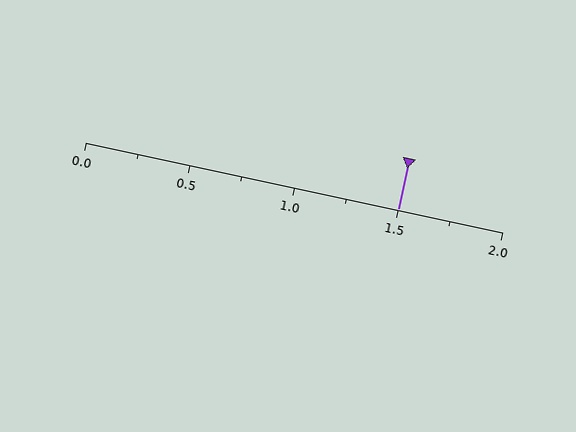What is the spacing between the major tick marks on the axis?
The major ticks are spaced 0.5 apart.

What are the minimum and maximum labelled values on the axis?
The axis runs from 0.0 to 2.0.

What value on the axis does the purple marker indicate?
The marker indicates approximately 1.5.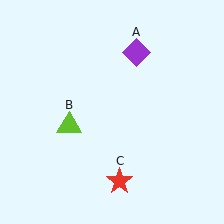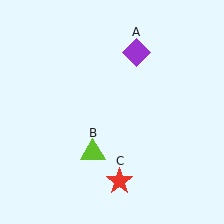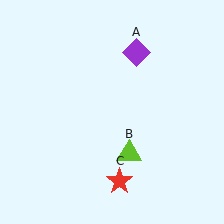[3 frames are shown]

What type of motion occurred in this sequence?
The lime triangle (object B) rotated counterclockwise around the center of the scene.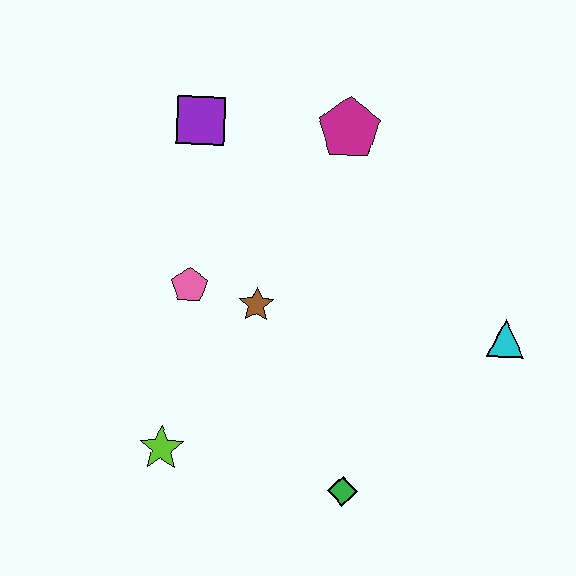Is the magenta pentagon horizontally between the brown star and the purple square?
No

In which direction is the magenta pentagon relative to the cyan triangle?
The magenta pentagon is above the cyan triangle.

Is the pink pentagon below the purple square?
Yes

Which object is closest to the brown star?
The pink pentagon is closest to the brown star.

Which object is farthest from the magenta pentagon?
The lime star is farthest from the magenta pentagon.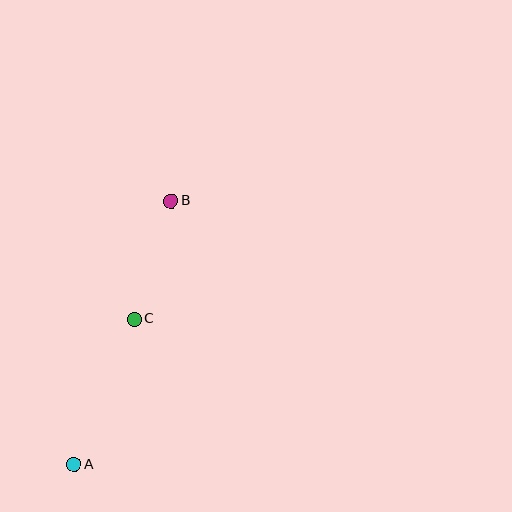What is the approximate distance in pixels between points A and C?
The distance between A and C is approximately 158 pixels.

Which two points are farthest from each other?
Points A and B are farthest from each other.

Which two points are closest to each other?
Points B and C are closest to each other.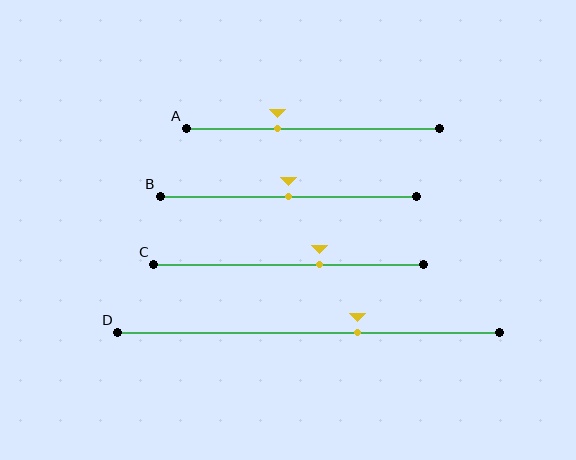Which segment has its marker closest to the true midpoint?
Segment B has its marker closest to the true midpoint.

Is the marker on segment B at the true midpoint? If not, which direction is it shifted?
Yes, the marker on segment B is at the true midpoint.